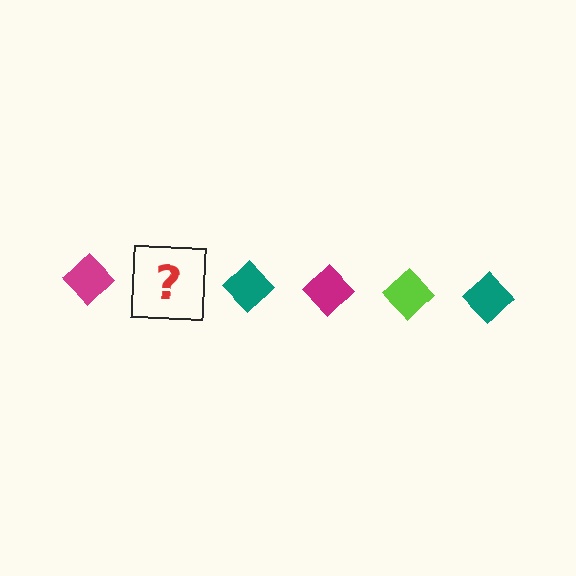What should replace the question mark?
The question mark should be replaced with a lime diamond.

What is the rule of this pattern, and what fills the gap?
The rule is that the pattern cycles through magenta, lime, teal diamonds. The gap should be filled with a lime diamond.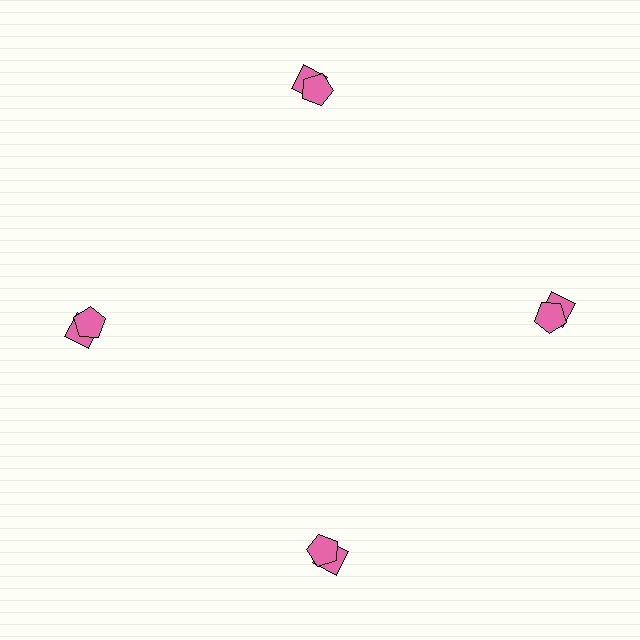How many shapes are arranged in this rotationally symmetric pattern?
There are 8 shapes, arranged in 4 groups of 2.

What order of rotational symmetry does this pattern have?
This pattern has 4-fold rotational symmetry.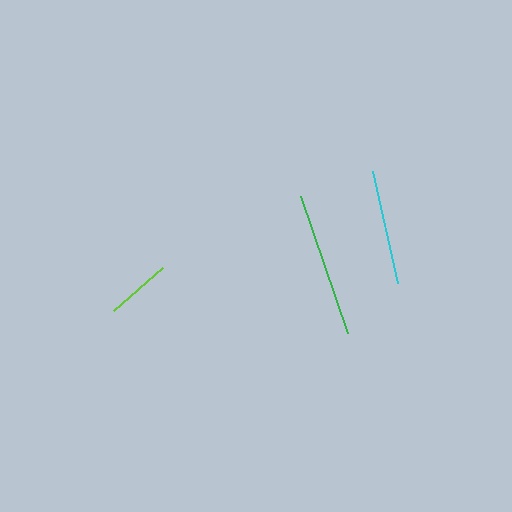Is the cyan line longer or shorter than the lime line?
The cyan line is longer than the lime line.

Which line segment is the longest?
The green line is the longest at approximately 145 pixels.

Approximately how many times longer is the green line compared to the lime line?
The green line is approximately 2.2 times the length of the lime line.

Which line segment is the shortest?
The lime line is the shortest at approximately 65 pixels.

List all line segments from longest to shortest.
From longest to shortest: green, cyan, lime.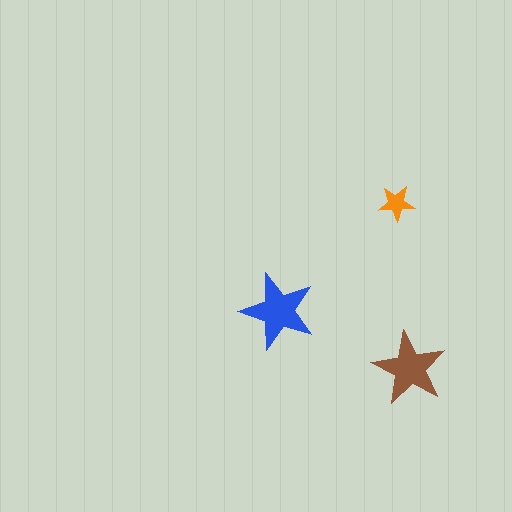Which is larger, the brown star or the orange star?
The brown one.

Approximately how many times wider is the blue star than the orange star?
About 2 times wider.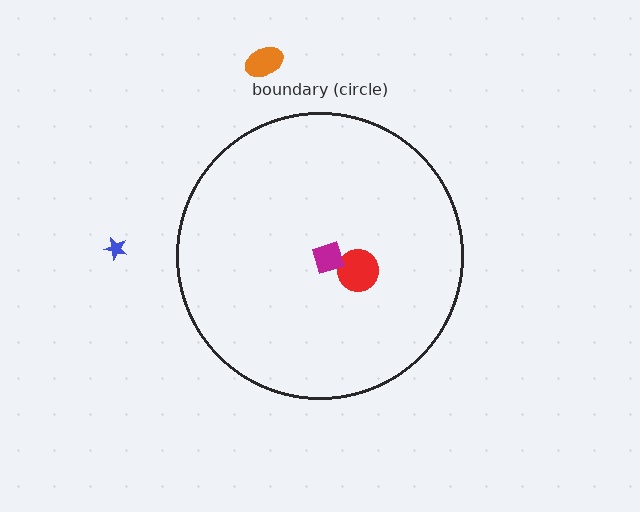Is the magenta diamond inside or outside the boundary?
Inside.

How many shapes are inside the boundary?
2 inside, 2 outside.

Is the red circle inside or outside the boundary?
Inside.